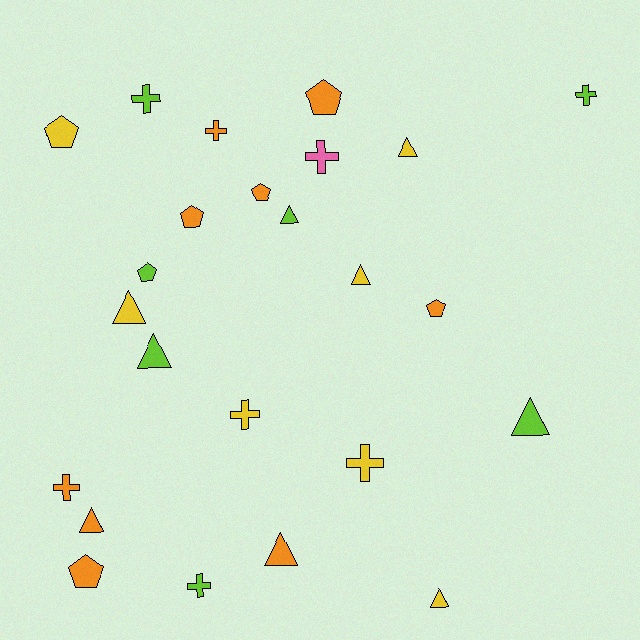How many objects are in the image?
There are 24 objects.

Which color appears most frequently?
Orange, with 9 objects.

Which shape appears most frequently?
Triangle, with 9 objects.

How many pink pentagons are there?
There are no pink pentagons.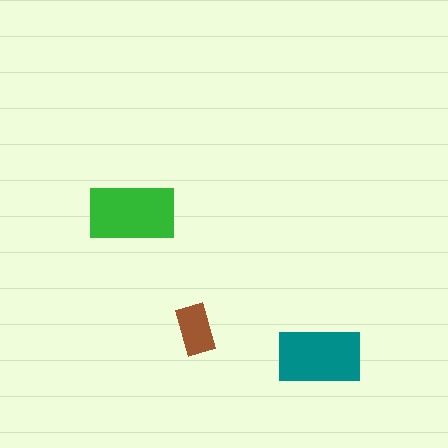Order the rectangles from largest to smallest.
the green one, the teal one, the brown one.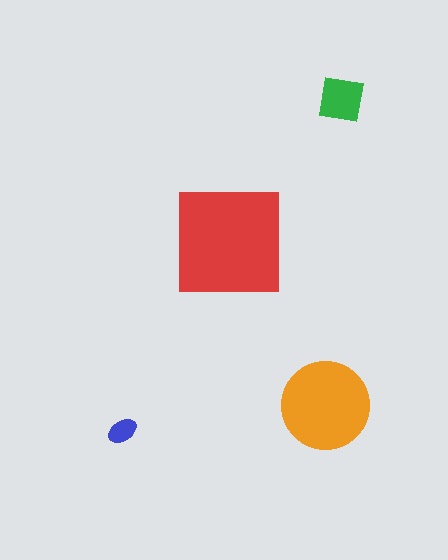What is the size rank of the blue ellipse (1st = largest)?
4th.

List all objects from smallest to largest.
The blue ellipse, the green square, the orange circle, the red square.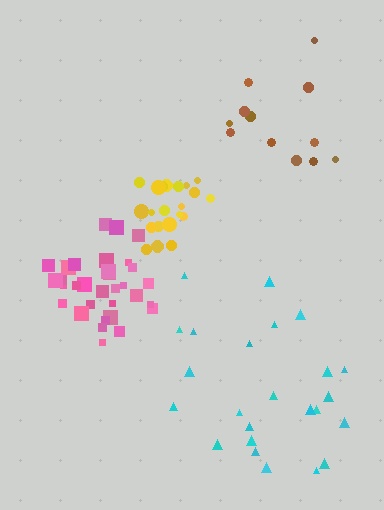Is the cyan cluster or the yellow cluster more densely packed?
Yellow.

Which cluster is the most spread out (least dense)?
Brown.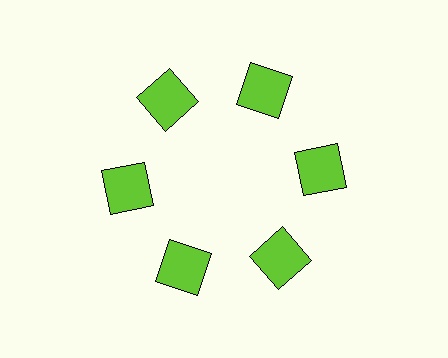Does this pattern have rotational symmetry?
Yes, this pattern has 6-fold rotational symmetry. It looks the same after rotating 60 degrees around the center.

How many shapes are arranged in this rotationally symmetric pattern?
There are 6 shapes, arranged in 6 groups of 1.